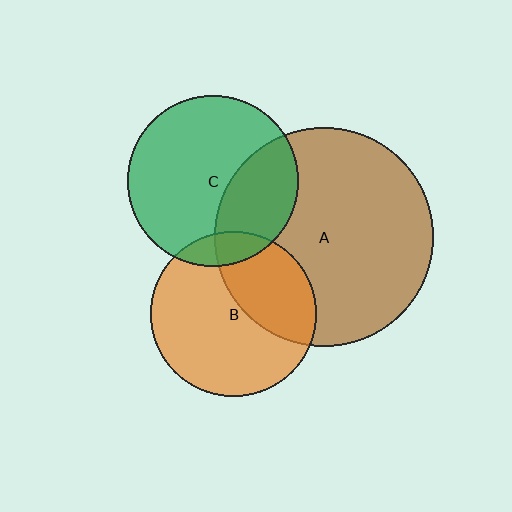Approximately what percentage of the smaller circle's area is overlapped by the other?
Approximately 30%.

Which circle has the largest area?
Circle A (brown).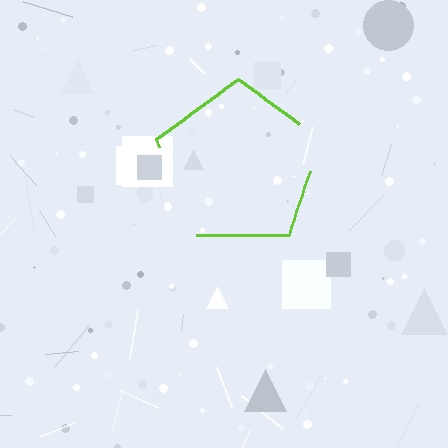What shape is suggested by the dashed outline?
The dashed outline suggests a pentagon.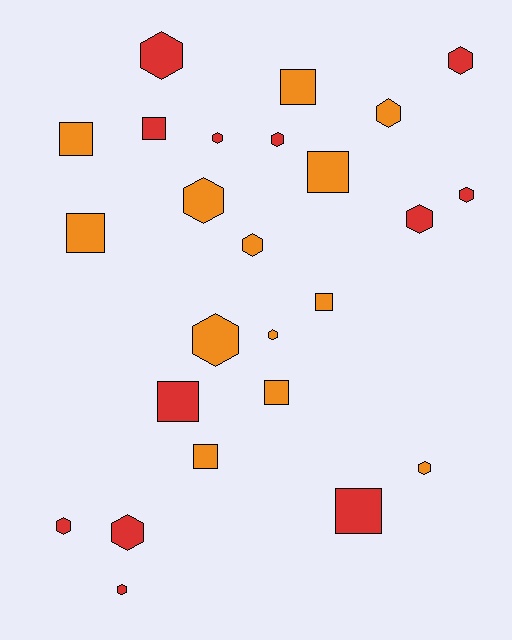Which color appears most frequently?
Orange, with 13 objects.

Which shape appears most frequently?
Hexagon, with 15 objects.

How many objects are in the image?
There are 25 objects.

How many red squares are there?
There are 3 red squares.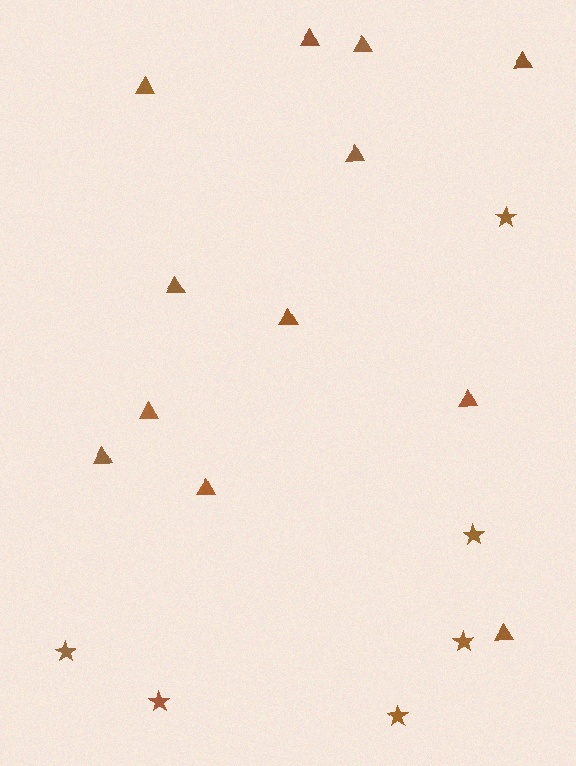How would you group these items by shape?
There are 2 groups: one group of stars (6) and one group of triangles (12).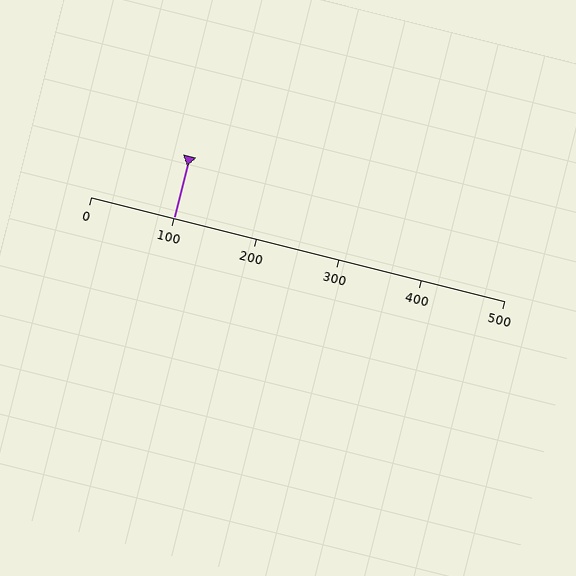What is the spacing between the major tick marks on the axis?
The major ticks are spaced 100 apart.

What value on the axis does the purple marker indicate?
The marker indicates approximately 100.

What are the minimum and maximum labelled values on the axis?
The axis runs from 0 to 500.